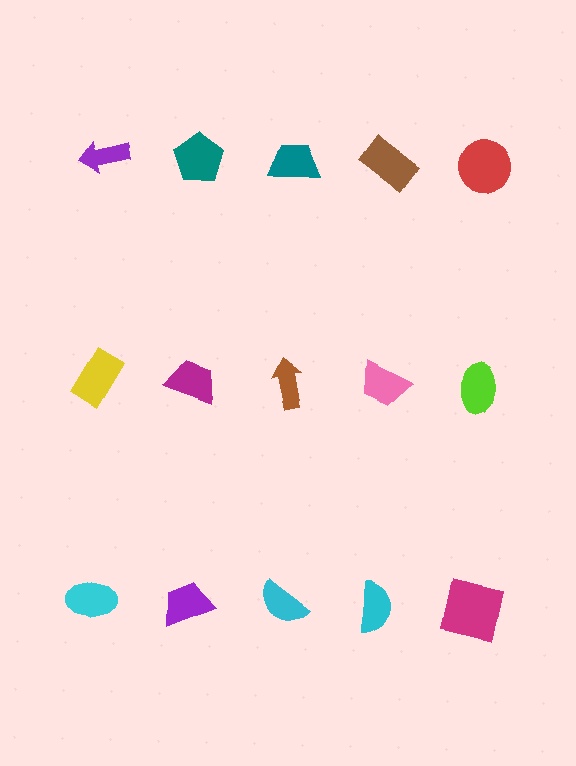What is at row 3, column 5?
A magenta square.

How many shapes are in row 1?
5 shapes.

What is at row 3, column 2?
A purple trapezoid.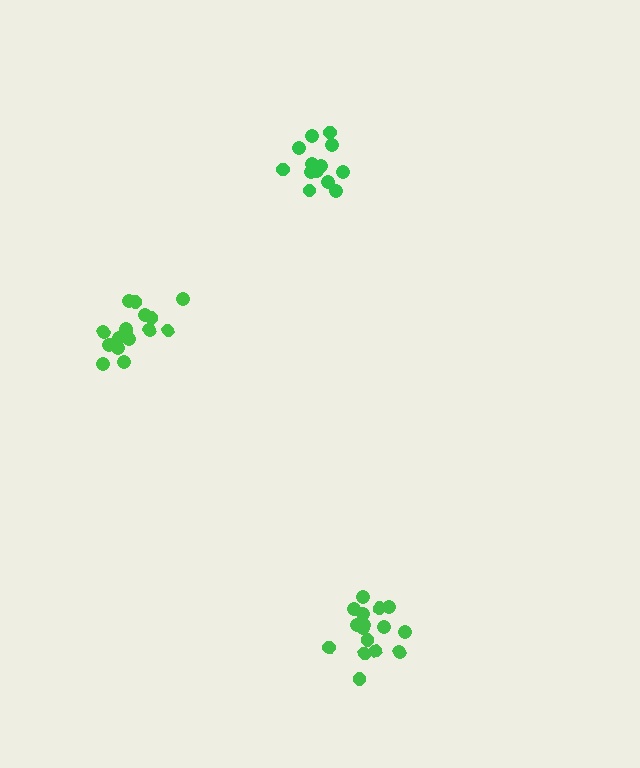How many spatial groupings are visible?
There are 3 spatial groupings.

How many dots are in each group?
Group 1: 13 dots, Group 2: 16 dots, Group 3: 16 dots (45 total).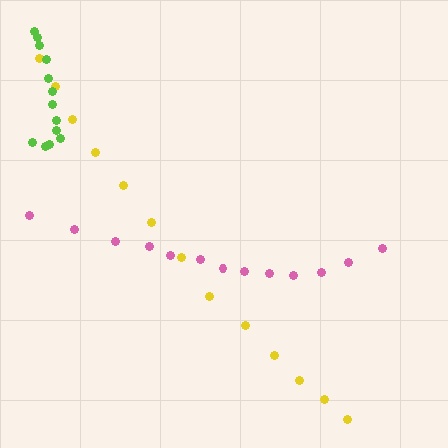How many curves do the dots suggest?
There are 3 distinct paths.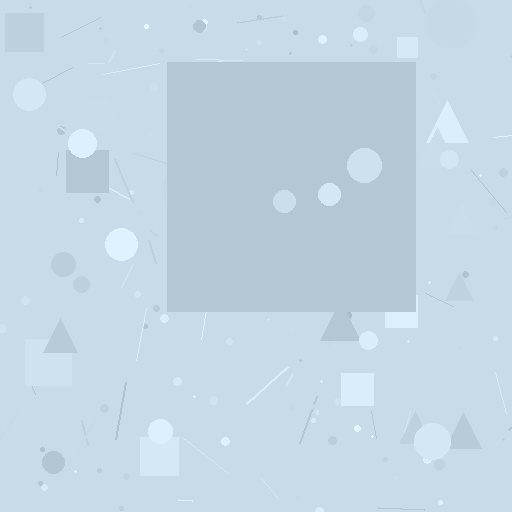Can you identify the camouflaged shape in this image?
The camouflaged shape is a square.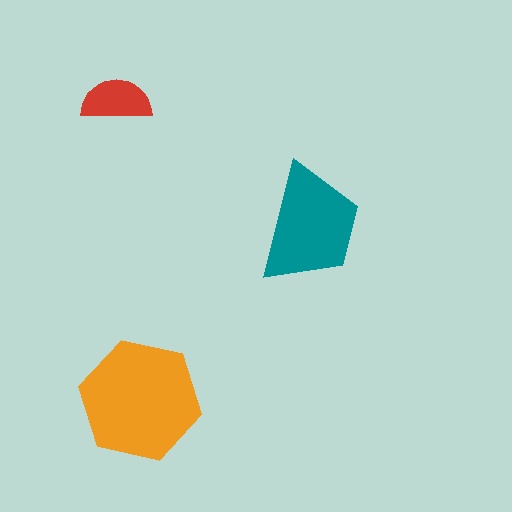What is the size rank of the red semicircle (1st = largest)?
3rd.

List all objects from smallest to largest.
The red semicircle, the teal trapezoid, the orange hexagon.